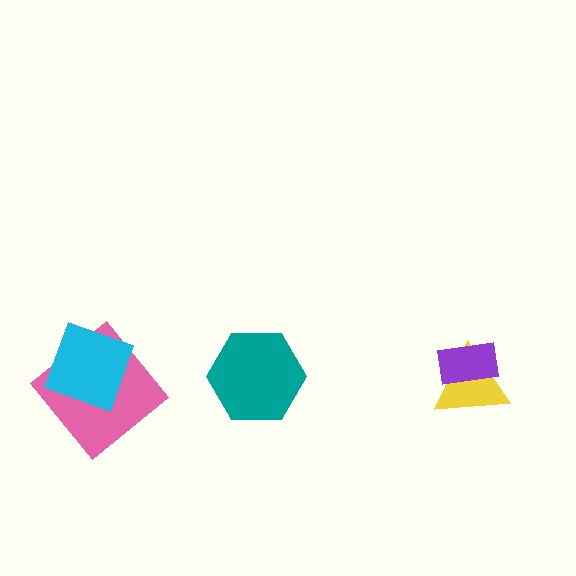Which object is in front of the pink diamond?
The cyan diamond is in front of the pink diamond.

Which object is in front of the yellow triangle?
The purple rectangle is in front of the yellow triangle.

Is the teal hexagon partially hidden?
No, no other shape covers it.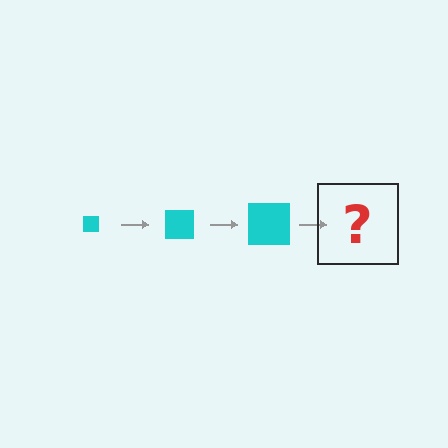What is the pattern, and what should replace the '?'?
The pattern is that the square gets progressively larger each step. The '?' should be a cyan square, larger than the previous one.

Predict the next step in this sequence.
The next step is a cyan square, larger than the previous one.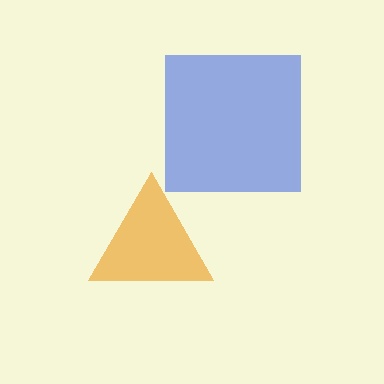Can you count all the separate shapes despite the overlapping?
Yes, there are 2 separate shapes.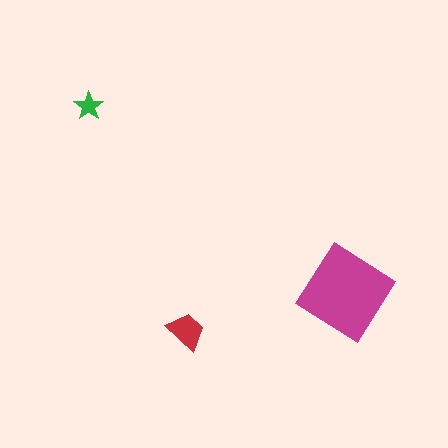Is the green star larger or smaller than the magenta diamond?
Smaller.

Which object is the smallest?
The green star.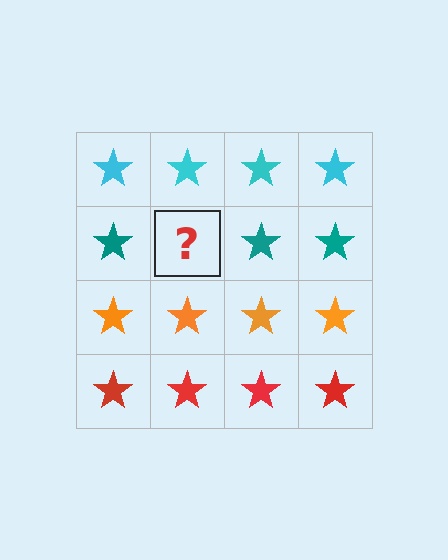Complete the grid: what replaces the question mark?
The question mark should be replaced with a teal star.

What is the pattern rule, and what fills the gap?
The rule is that each row has a consistent color. The gap should be filled with a teal star.